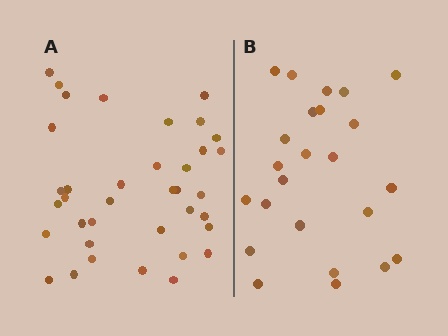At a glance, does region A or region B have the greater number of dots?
Region A (the left region) has more dots.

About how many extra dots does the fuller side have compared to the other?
Region A has approximately 15 more dots than region B.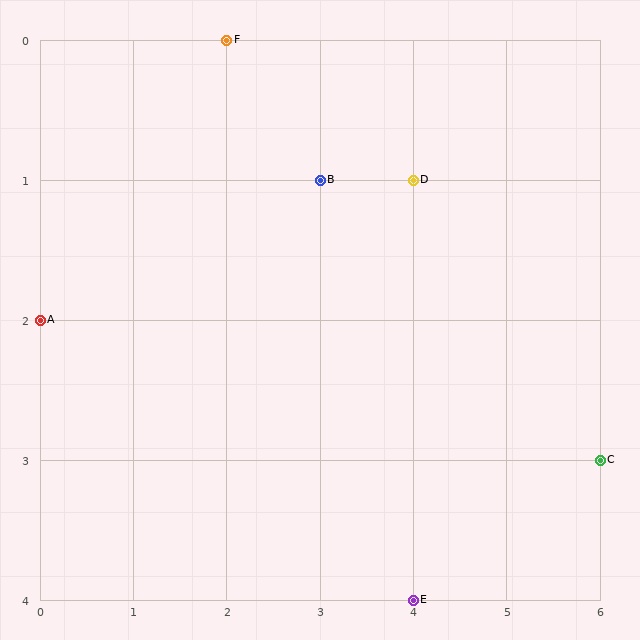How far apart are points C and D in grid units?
Points C and D are 2 columns and 2 rows apart (about 2.8 grid units diagonally).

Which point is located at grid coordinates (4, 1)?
Point D is at (4, 1).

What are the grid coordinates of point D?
Point D is at grid coordinates (4, 1).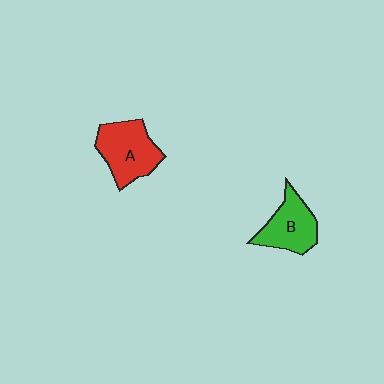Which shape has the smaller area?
Shape B (green).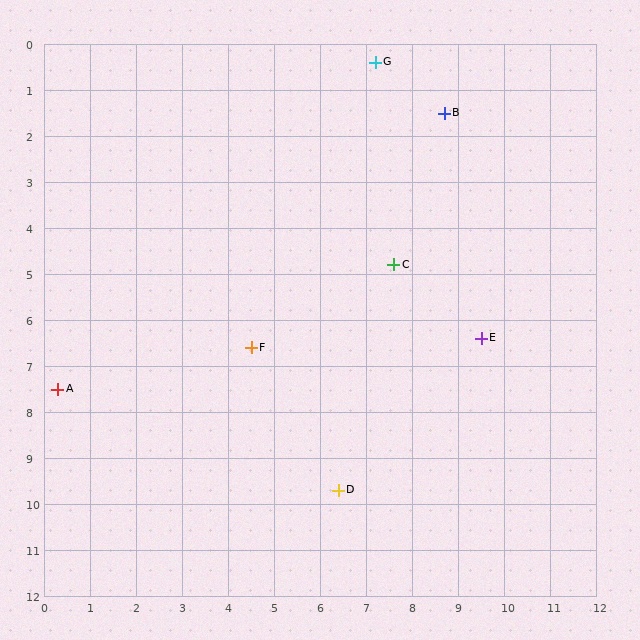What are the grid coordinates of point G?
Point G is at approximately (7.2, 0.4).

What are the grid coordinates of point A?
Point A is at approximately (0.3, 7.5).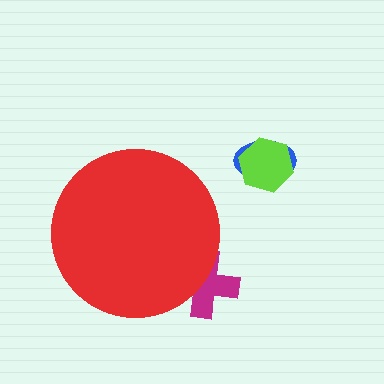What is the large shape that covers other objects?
A red circle.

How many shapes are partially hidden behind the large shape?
1 shape is partially hidden.